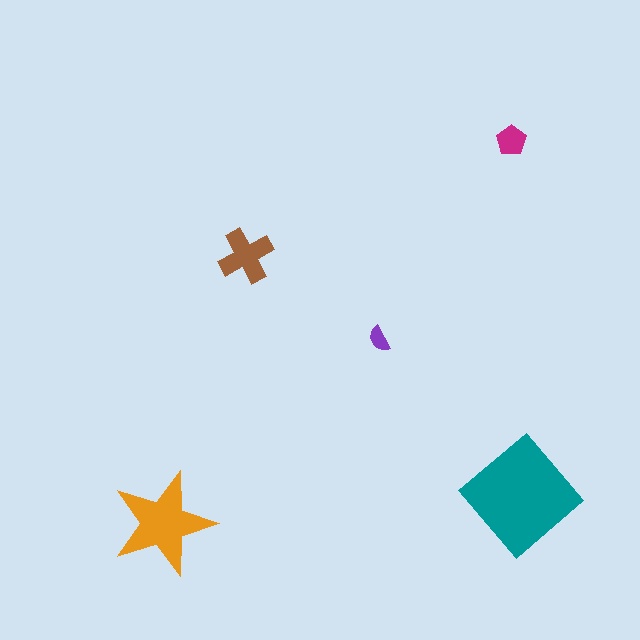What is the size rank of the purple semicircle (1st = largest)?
5th.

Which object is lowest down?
The orange star is bottommost.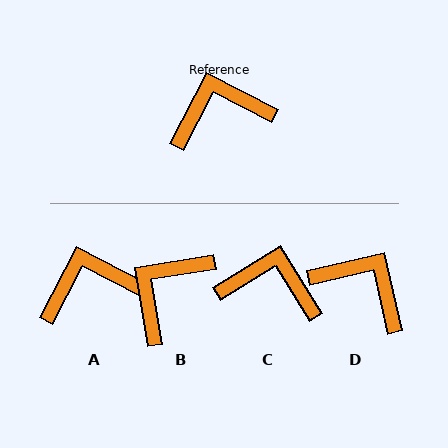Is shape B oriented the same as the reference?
No, it is off by about 37 degrees.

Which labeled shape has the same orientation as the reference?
A.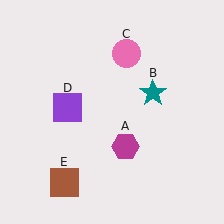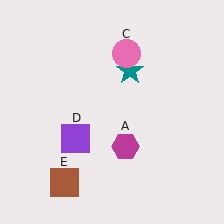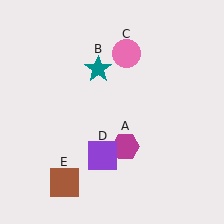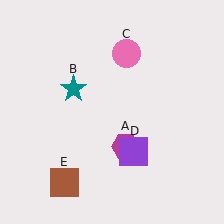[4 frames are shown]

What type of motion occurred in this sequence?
The teal star (object B), purple square (object D) rotated counterclockwise around the center of the scene.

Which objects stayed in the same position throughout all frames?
Magenta hexagon (object A) and pink circle (object C) and brown square (object E) remained stationary.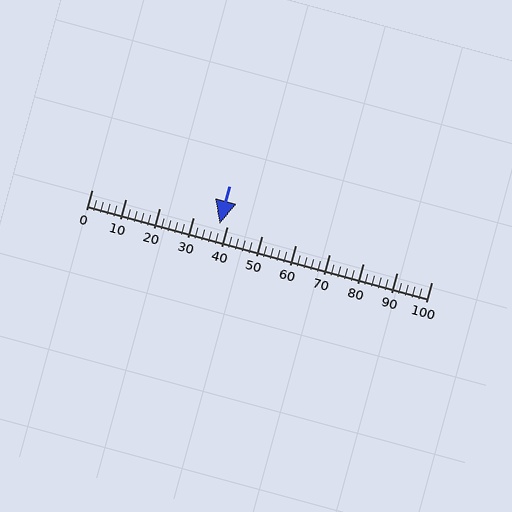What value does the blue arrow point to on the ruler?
The blue arrow points to approximately 38.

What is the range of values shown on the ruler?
The ruler shows values from 0 to 100.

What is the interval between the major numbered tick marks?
The major tick marks are spaced 10 units apart.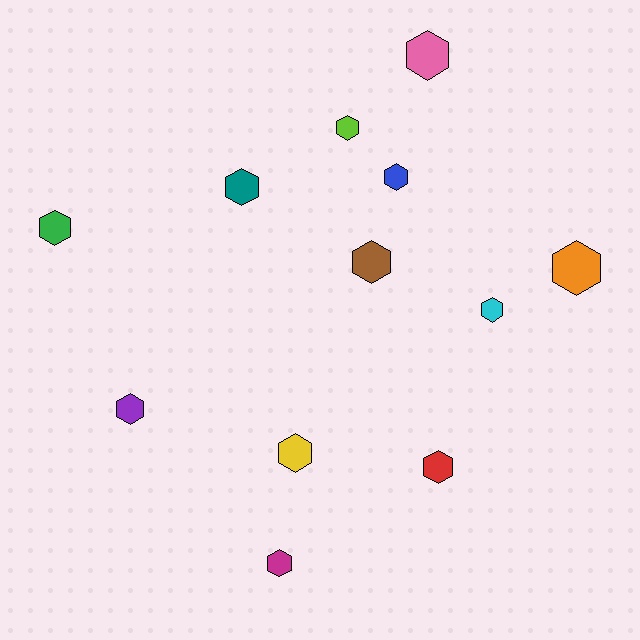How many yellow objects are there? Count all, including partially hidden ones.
There is 1 yellow object.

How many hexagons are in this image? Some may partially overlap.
There are 12 hexagons.